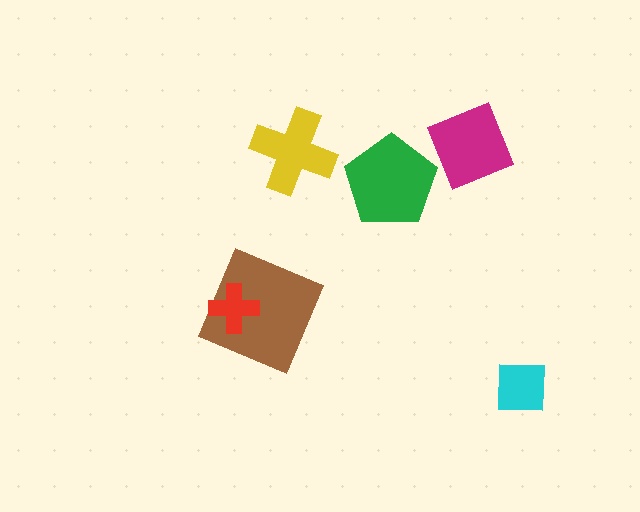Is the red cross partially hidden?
No, no other shape covers it.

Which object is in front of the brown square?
The red cross is in front of the brown square.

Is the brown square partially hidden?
Yes, it is partially covered by another shape.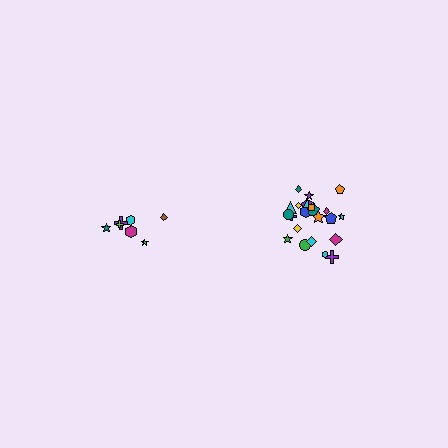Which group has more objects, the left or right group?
The right group.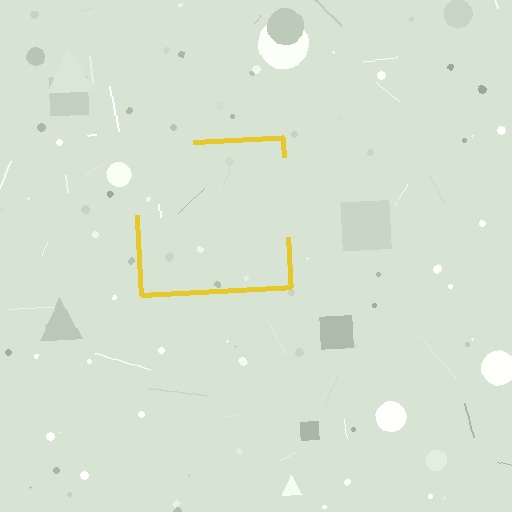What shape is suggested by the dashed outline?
The dashed outline suggests a square.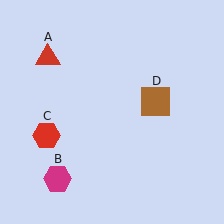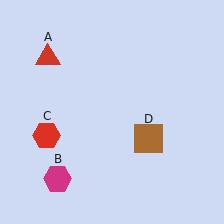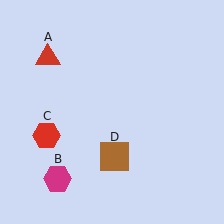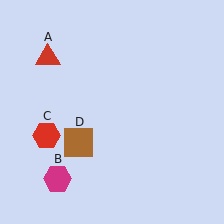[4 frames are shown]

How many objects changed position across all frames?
1 object changed position: brown square (object D).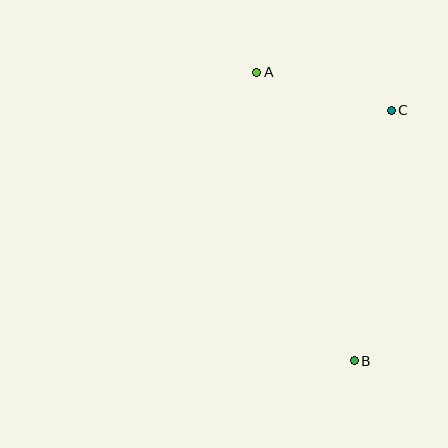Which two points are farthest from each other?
Points A and B are farthest from each other.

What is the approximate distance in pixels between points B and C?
The distance between B and C is approximately 253 pixels.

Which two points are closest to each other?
Points A and C are closest to each other.